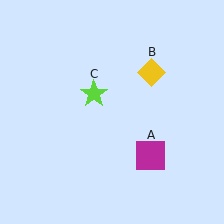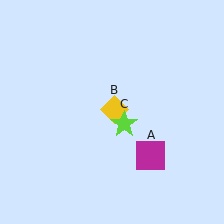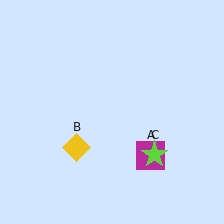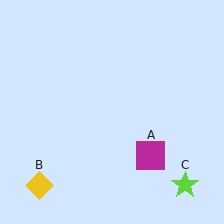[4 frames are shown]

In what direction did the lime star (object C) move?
The lime star (object C) moved down and to the right.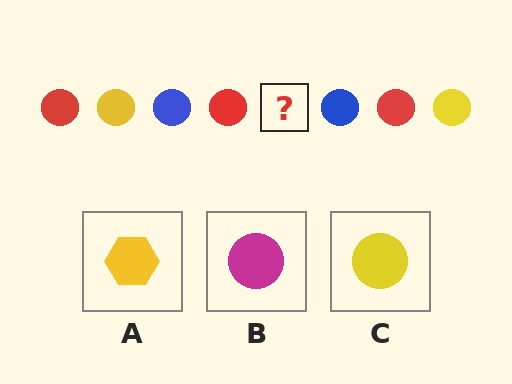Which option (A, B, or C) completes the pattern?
C.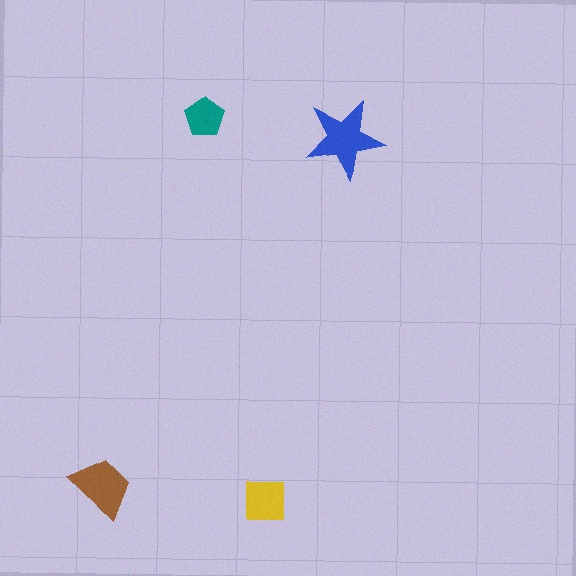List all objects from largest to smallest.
The blue star, the brown trapezoid, the yellow square, the teal pentagon.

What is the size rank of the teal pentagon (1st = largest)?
4th.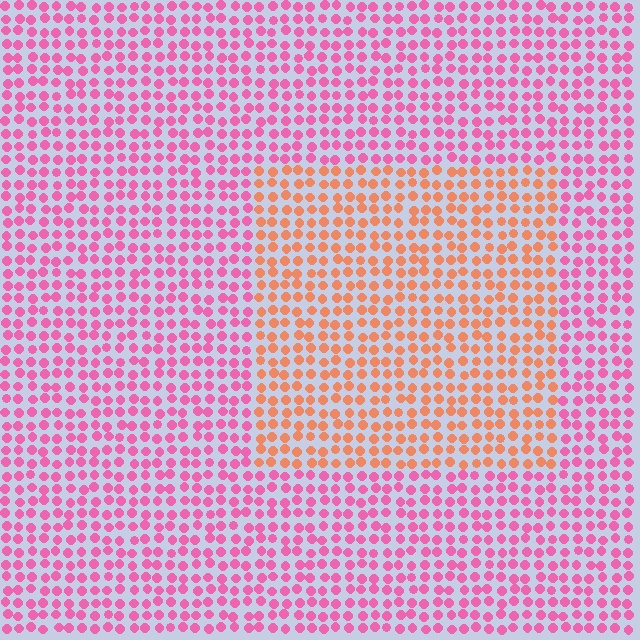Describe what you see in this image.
The image is filled with small pink elements in a uniform arrangement. A rectangle-shaped region is visible where the elements are tinted to a slightly different hue, forming a subtle color boundary.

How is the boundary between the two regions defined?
The boundary is defined purely by a slight shift in hue (about 49 degrees). Spacing, size, and orientation are identical on both sides.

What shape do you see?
I see a rectangle.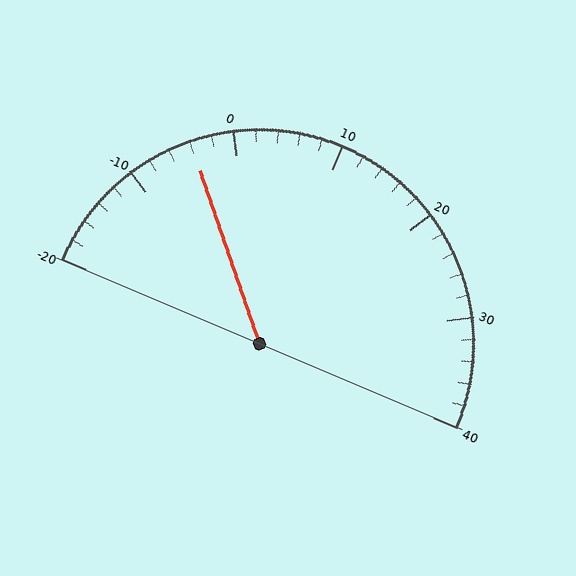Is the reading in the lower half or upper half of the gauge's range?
The reading is in the lower half of the range (-20 to 40).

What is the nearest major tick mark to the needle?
The nearest major tick mark is 0.